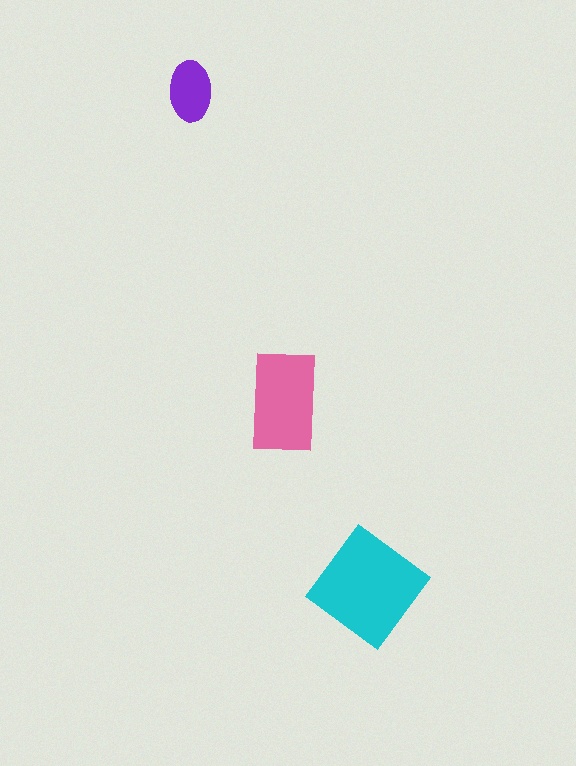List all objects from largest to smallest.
The cyan diamond, the pink rectangle, the purple ellipse.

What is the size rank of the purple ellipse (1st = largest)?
3rd.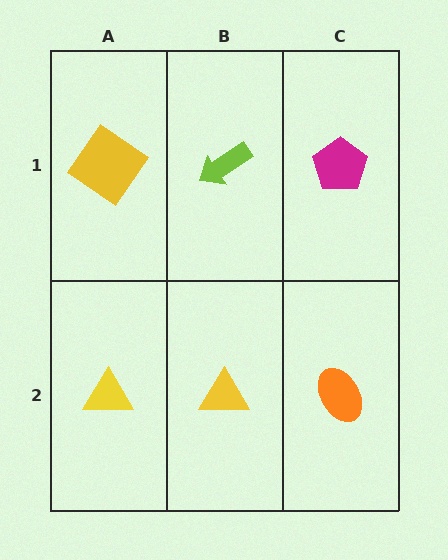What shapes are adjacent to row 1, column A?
A yellow triangle (row 2, column A), a lime arrow (row 1, column B).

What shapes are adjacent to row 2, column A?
A yellow diamond (row 1, column A), a yellow triangle (row 2, column B).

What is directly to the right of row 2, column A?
A yellow triangle.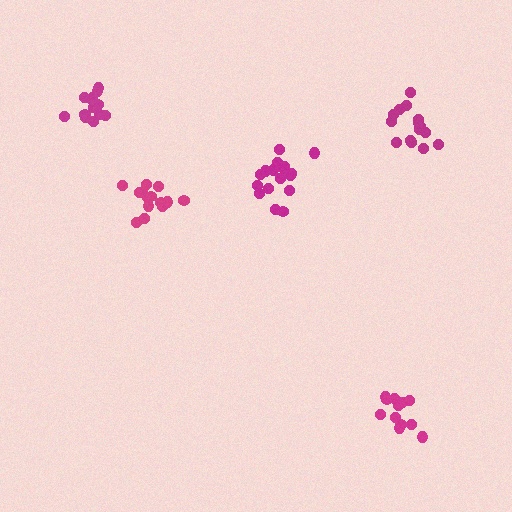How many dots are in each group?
Group 1: 13 dots, Group 2: 13 dots, Group 3: 15 dots, Group 4: 14 dots, Group 5: 17 dots (72 total).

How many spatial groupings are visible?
There are 5 spatial groupings.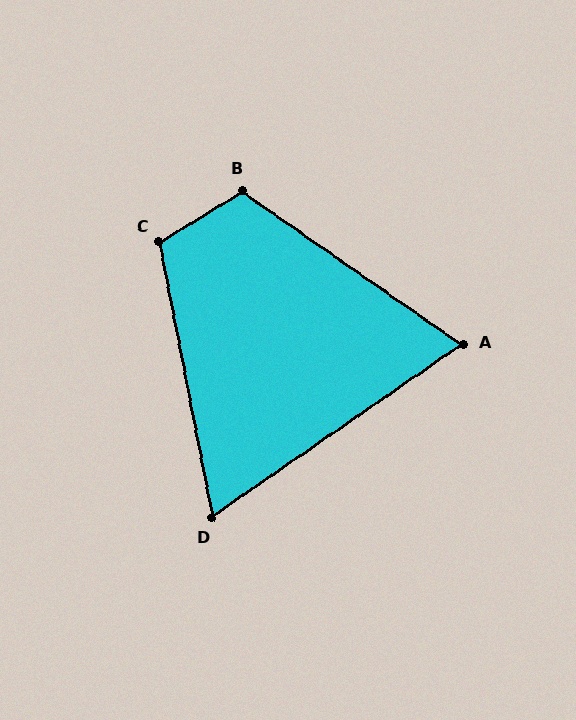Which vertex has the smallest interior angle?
D, at approximately 66 degrees.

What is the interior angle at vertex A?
Approximately 70 degrees (acute).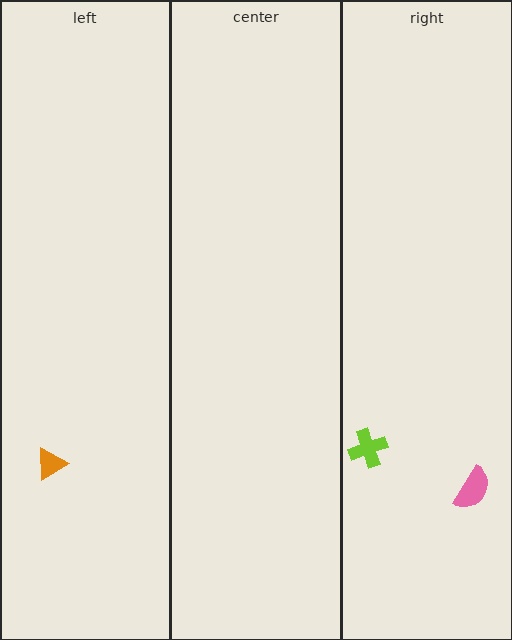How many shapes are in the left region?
1.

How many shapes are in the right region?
2.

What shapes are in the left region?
The orange triangle.